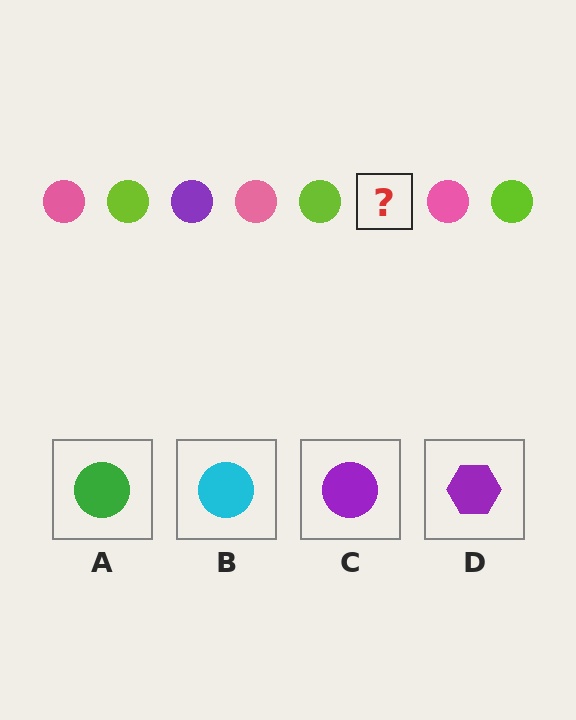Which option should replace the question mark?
Option C.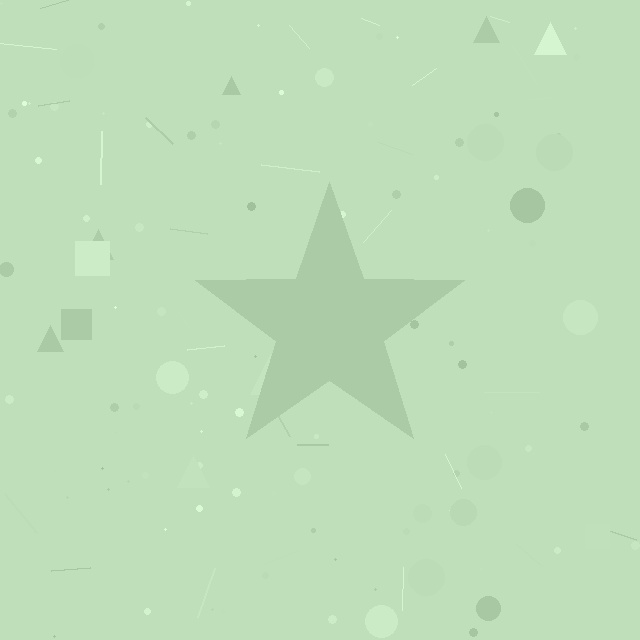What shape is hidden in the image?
A star is hidden in the image.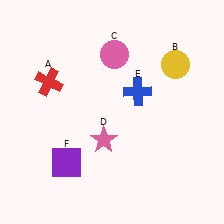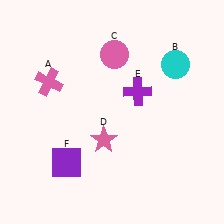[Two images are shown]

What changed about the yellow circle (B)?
In Image 1, B is yellow. In Image 2, it changed to cyan.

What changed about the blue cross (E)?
In Image 1, E is blue. In Image 2, it changed to purple.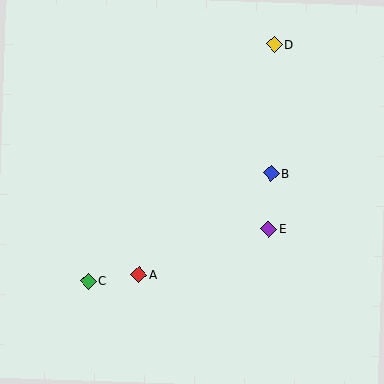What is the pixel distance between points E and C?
The distance between E and C is 187 pixels.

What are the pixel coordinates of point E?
Point E is at (268, 229).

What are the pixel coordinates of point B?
Point B is at (271, 173).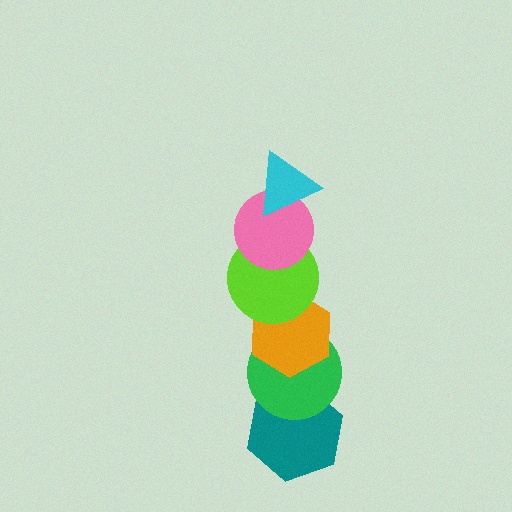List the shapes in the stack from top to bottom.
From top to bottom: the cyan triangle, the pink circle, the lime circle, the orange hexagon, the green circle, the teal hexagon.